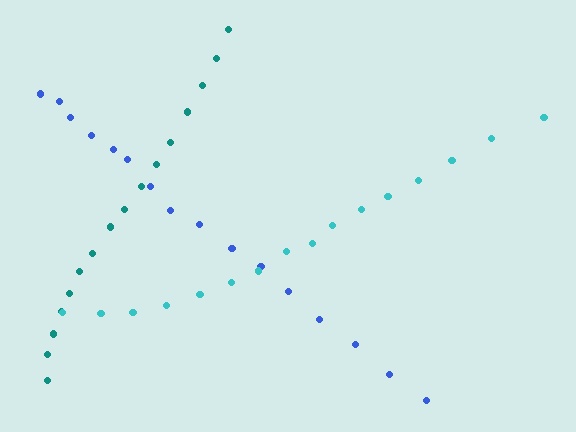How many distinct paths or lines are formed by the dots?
There are 3 distinct paths.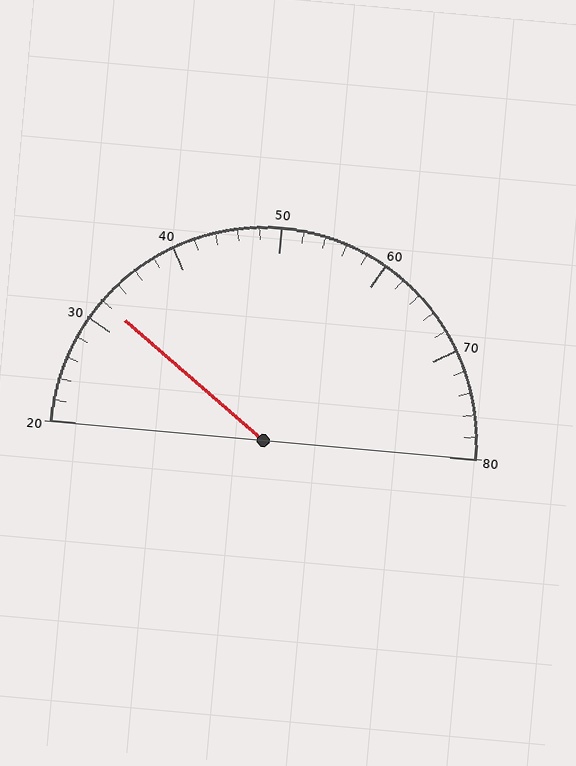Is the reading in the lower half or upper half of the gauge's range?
The reading is in the lower half of the range (20 to 80).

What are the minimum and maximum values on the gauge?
The gauge ranges from 20 to 80.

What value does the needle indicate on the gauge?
The needle indicates approximately 32.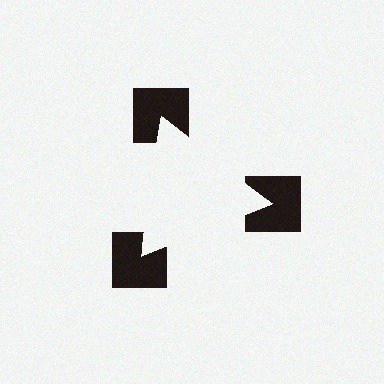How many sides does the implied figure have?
3 sides.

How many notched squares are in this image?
There are 3 — one at each vertex of the illusory triangle.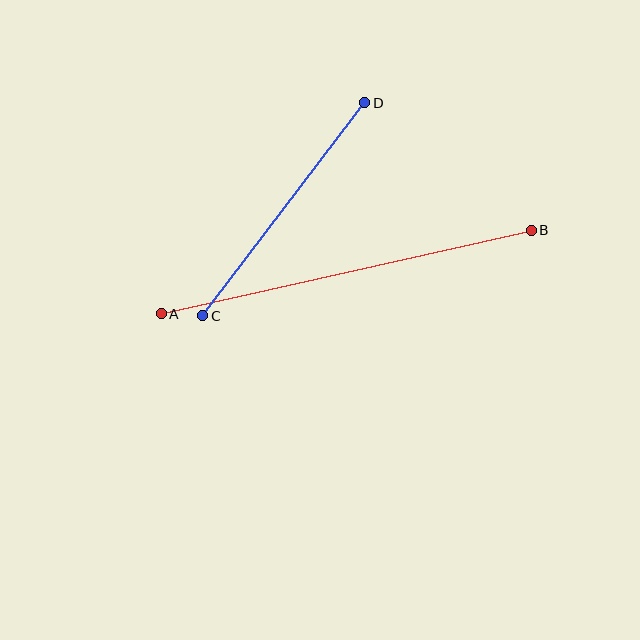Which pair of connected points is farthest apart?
Points A and B are farthest apart.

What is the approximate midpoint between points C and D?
The midpoint is at approximately (284, 209) pixels.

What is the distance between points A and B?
The distance is approximately 379 pixels.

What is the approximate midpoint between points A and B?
The midpoint is at approximately (346, 272) pixels.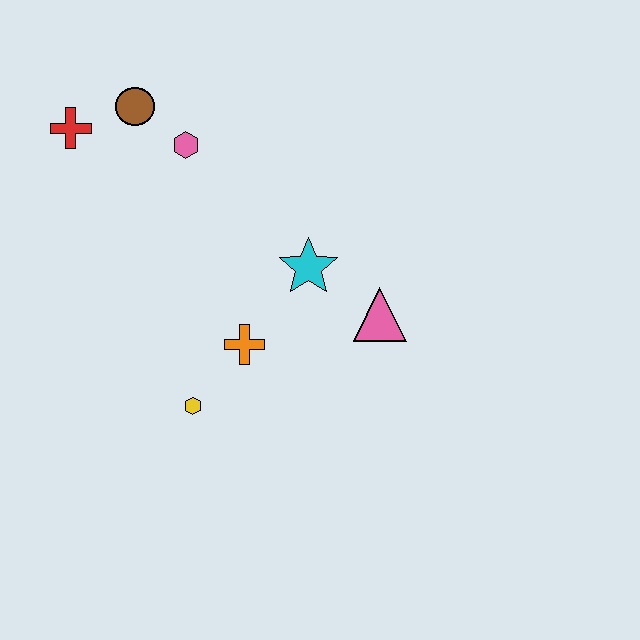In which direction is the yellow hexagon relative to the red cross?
The yellow hexagon is below the red cross.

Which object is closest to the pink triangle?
The cyan star is closest to the pink triangle.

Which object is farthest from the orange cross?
The red cross is farthest from the orange cross.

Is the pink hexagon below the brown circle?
Yes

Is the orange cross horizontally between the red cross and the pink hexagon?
No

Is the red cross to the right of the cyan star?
No